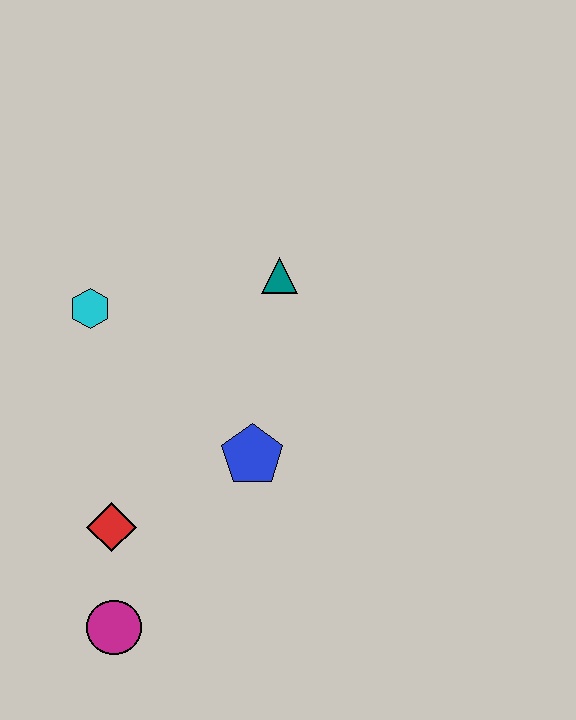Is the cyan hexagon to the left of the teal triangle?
Yes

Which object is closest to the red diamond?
The magenta circle is closest to the red diamond.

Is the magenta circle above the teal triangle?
No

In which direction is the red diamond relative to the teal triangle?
The red diamond is below the teal triangle.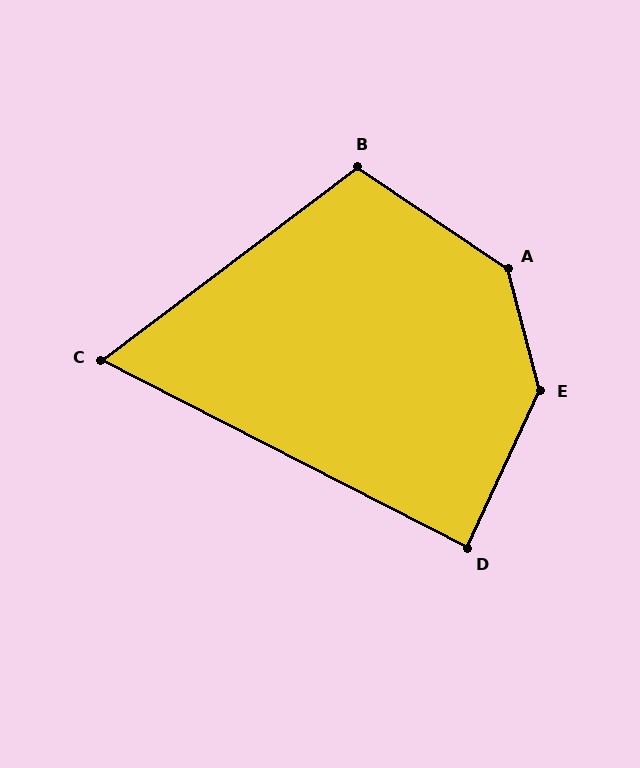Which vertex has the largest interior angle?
E, at approximately 140 degrees.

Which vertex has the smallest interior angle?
C, at approximately 64 degrees.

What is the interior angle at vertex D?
Approximately 88 degrees (approximately right).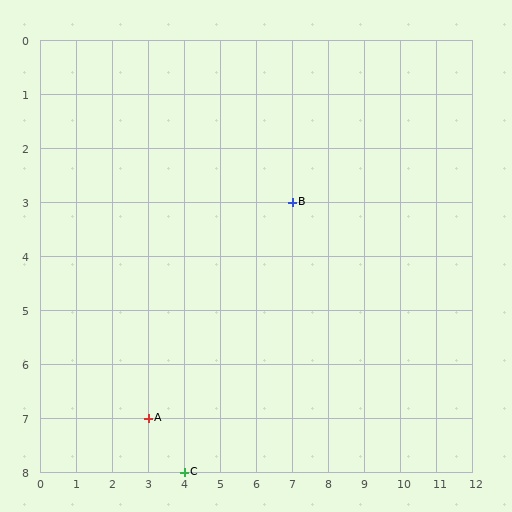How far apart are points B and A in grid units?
Points B and A are 4 columns and 4 rows apart (about 5.7 grid units diagonally).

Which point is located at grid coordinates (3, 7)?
Point A is at (3, 7).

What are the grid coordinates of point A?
Point A is at grid coordinates (3, 7).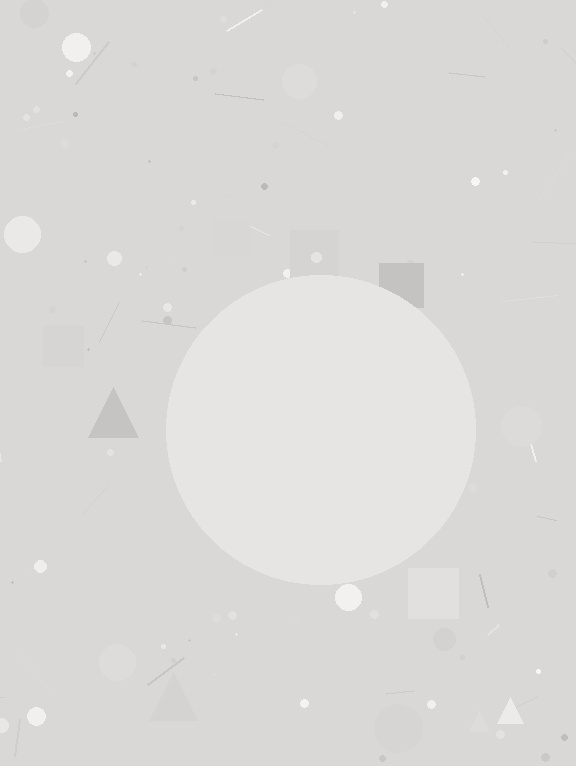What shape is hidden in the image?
A circle is hidden in the image.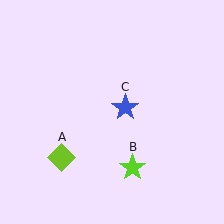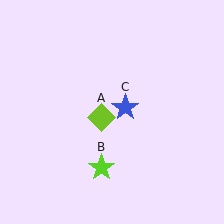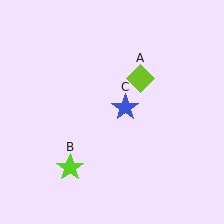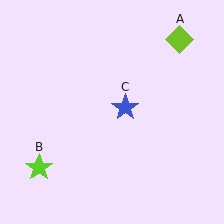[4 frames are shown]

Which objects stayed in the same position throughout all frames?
Blue star (object C) remained stationary.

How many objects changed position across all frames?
2 objects changed position: lime diamond (object A), lime star (object B).